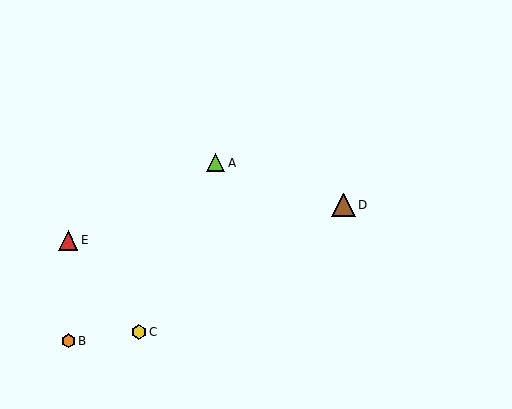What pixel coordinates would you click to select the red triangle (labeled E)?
Click at (68, 240) to select the red triangle E.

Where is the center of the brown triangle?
The center of the brown triangle is at (343, 205).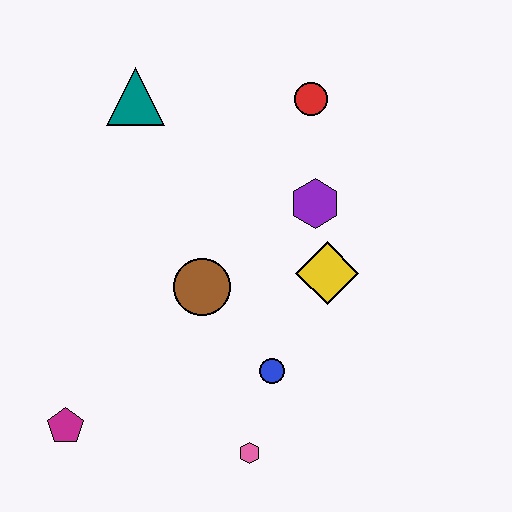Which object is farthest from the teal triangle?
The pink hexagon is farthest from the teal triangle.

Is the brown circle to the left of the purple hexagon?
Yes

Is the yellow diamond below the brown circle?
No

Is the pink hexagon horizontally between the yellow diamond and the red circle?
No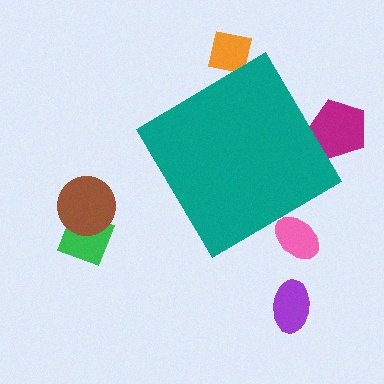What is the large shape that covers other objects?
A teal diamond.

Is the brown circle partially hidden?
No, the brown circle is fully visible.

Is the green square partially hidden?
No, the green square is fully visible.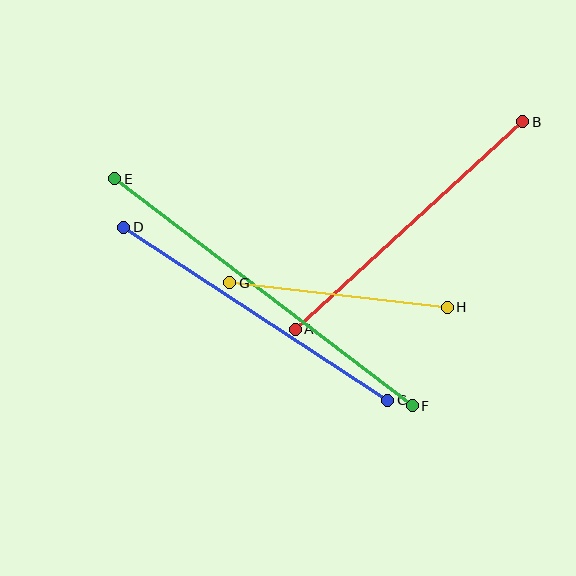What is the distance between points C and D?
The distance is approximately 316 pixels.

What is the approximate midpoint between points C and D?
The midpoint is at approximately (256, 314) pixels.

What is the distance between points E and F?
The distance is approximately 374 pixels.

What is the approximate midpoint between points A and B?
The midpoint is at approximately (409, 225) pixels.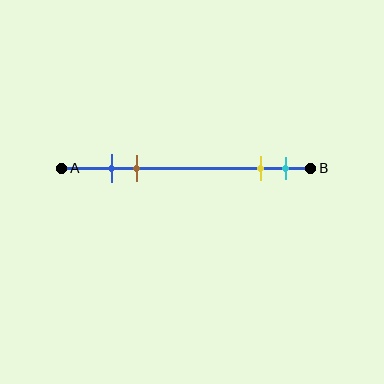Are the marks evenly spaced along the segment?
No, the marks are not evenly spaced.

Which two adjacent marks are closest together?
The blue and brown marks are the closest adjacent pair.